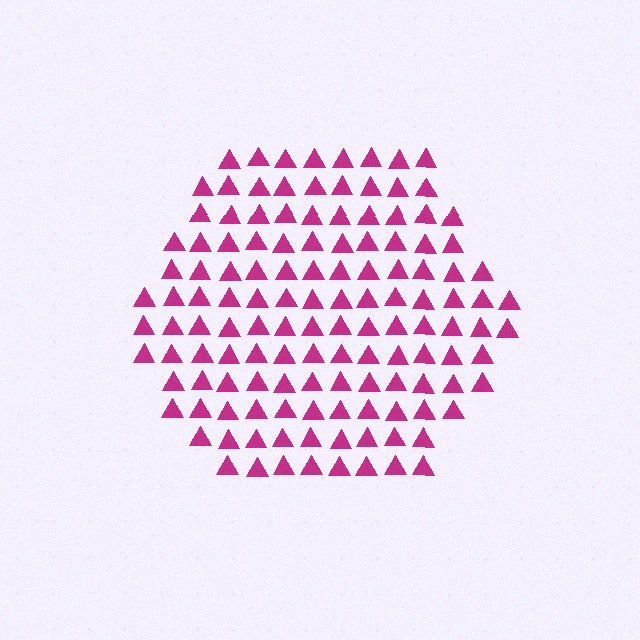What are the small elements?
The small elements are triangles.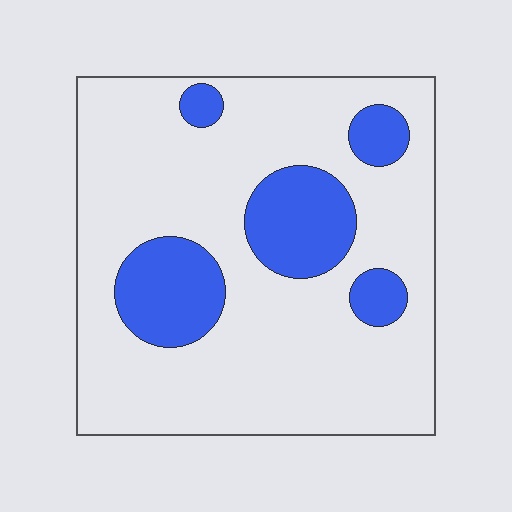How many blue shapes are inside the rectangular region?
5.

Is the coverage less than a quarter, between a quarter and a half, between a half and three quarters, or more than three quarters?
Less than a quarter.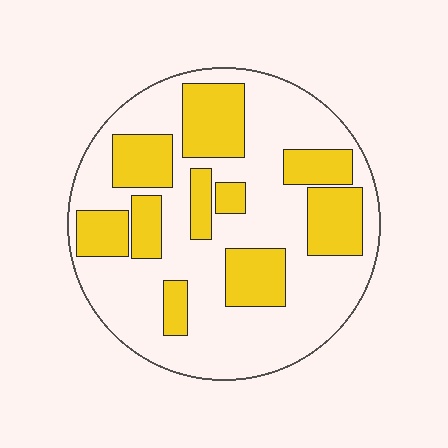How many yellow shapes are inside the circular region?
10.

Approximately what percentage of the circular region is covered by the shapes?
Approximately 35%.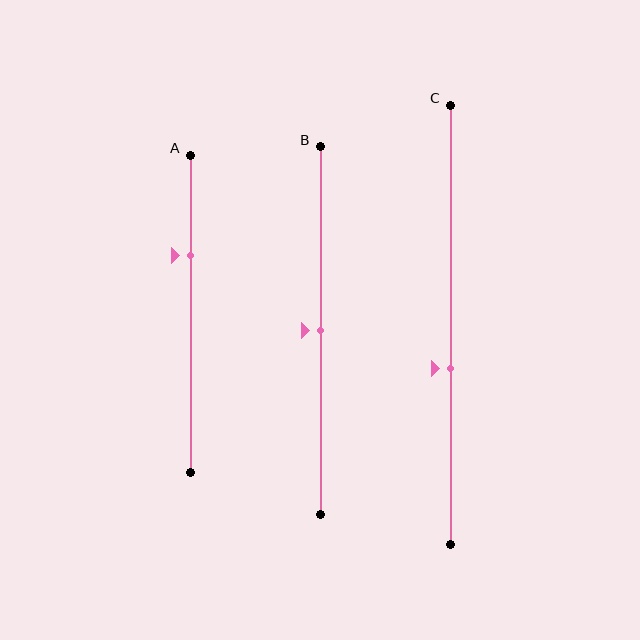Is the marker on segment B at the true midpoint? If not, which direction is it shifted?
Yes, the marker on segment B is at the true midpoint.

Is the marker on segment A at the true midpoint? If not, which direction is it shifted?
No, the marker on segment A is shifted upward by about 18% of the segment length.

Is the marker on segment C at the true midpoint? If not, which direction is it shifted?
No, the marker on segment C is shifted downward by about 10% of the segment length.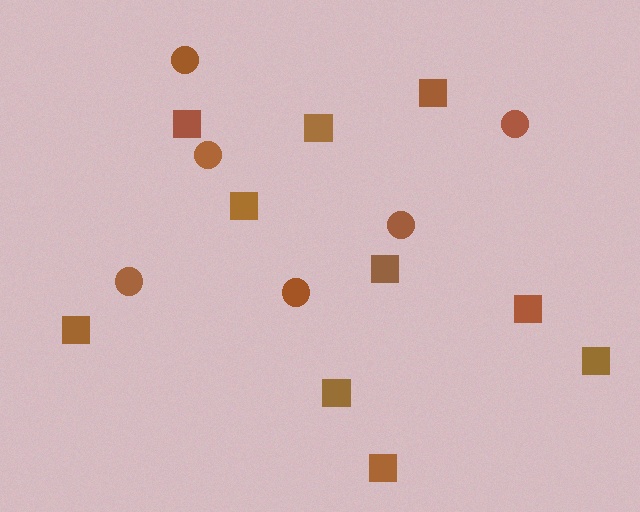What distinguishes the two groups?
There are 2 groups: one group of circles (6) and one group of squares (10).